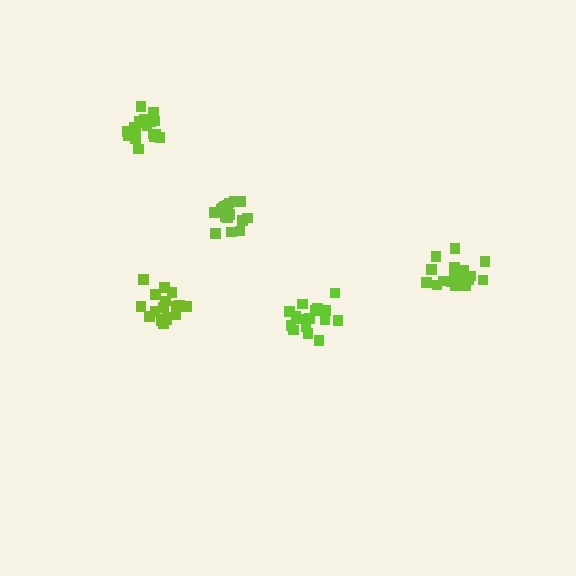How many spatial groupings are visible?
There are 5 spatial groupings.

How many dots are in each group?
Group 1: 16 dots, Group 2: 18 dots, Group 3: 19 dots, Group 4: 20 dots, Group 5: 21 dots (94 total).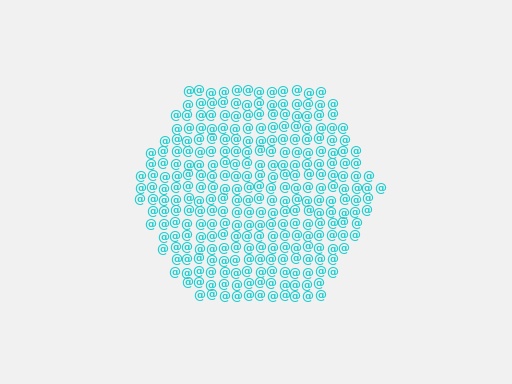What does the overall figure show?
The overall figure shows a hexagon.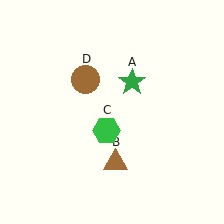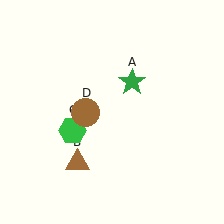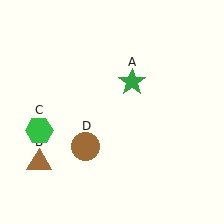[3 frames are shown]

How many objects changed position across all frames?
3 objects changed position: brown triangle (object B), green hexagon (object C), brown circle (object D).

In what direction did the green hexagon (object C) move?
The green hexagon (object C) moved left.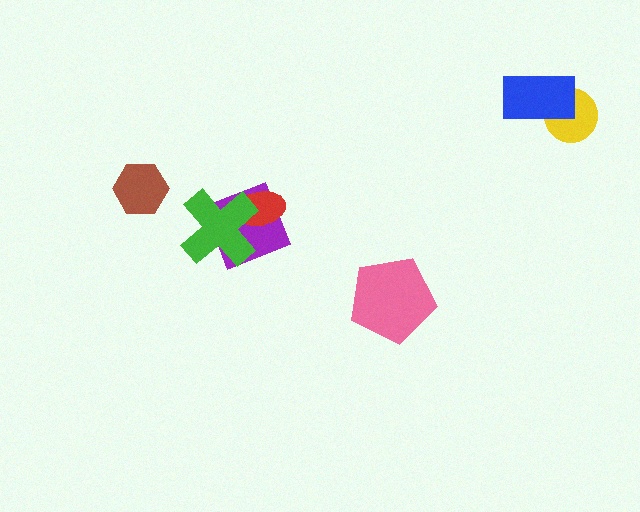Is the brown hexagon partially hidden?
No, no other shape covers it.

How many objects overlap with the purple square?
2 objects overlap with the purple square.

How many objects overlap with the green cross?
2 objects overlap with the green cross.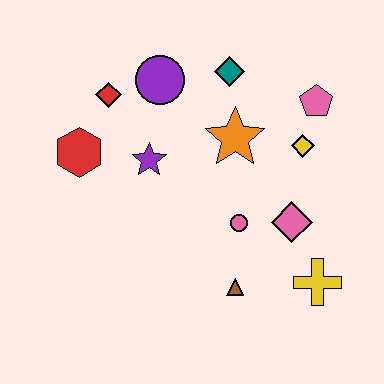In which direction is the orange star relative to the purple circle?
The orange star is to the right of the purple circle.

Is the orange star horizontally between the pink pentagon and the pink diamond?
No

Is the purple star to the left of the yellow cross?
Yes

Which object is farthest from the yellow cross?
The red diamond is farthest from the yellow cross.